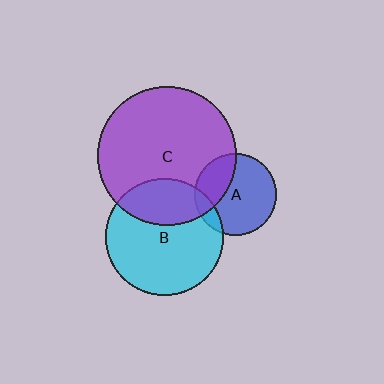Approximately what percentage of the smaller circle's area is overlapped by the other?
Approximately 30%.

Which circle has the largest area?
Circle C (purple).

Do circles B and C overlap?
Yes.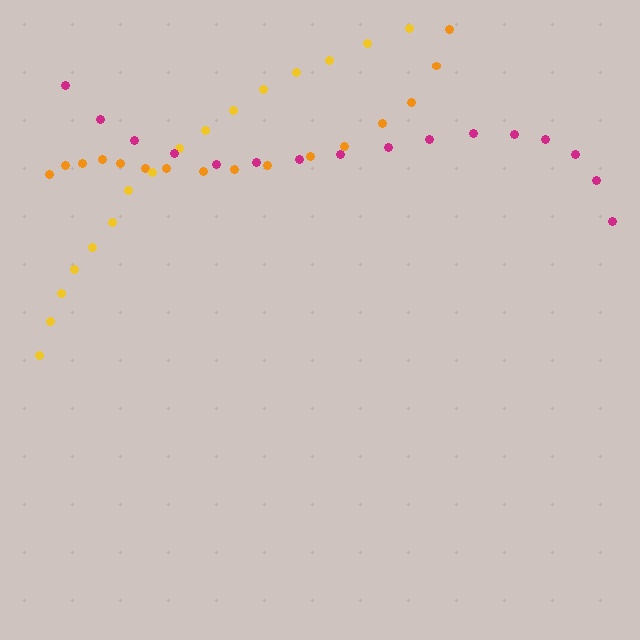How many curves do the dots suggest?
There are 3 distinct paths.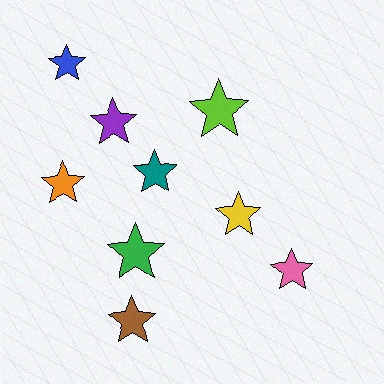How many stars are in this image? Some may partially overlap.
There are 9 stars.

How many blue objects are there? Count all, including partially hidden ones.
There is 1 blue object.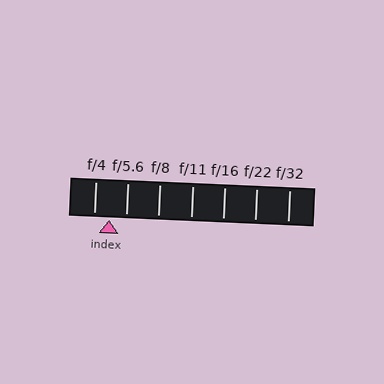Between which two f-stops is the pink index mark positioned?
The index mark is between f/4 and f/5.6.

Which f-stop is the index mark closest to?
The index mark is closest to f/4.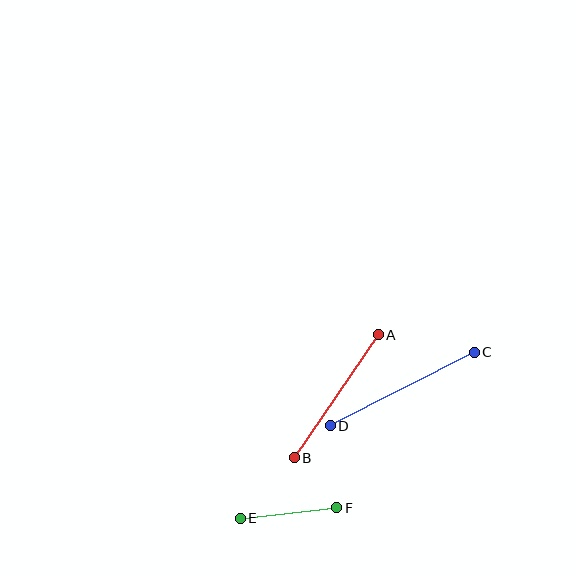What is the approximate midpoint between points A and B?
The midpoint is at approximately (336, 396) pixels.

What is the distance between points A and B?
The distance is approximately 149 pixels.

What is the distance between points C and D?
The distance is approximately 162 pixels.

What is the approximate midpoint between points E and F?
The midpoint is at approximately (288, 513) pixels.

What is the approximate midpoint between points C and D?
The midpoint is at approximately (402, 389) pixels.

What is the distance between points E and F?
The distance is approximately 97 pixels.